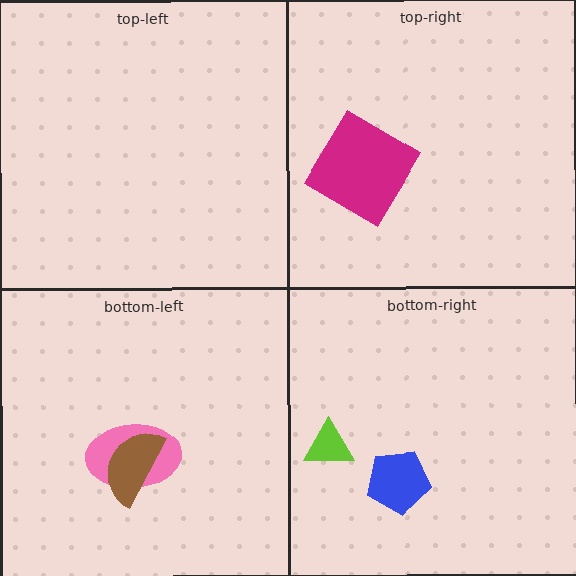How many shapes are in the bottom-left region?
2.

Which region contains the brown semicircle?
The bottom-left region.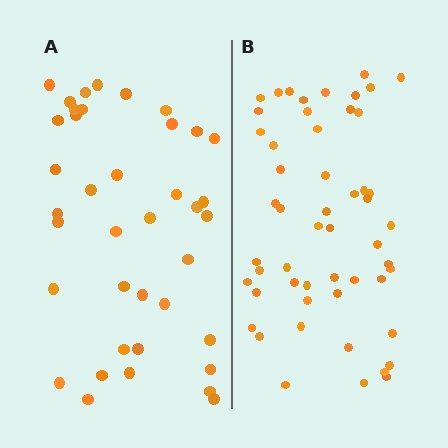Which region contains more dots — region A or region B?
Region B (the right region) has more dots.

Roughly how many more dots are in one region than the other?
Region B has approximately 15 more dots than region A.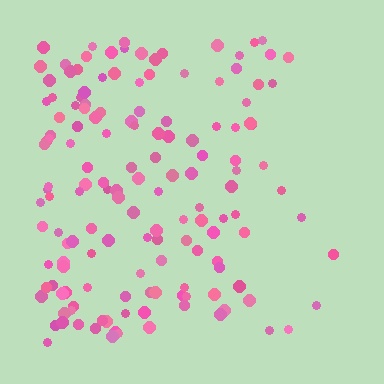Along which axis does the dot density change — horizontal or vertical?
Horizontal.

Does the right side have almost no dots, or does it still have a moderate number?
Still a moderate number, just noticeably fewer than the left.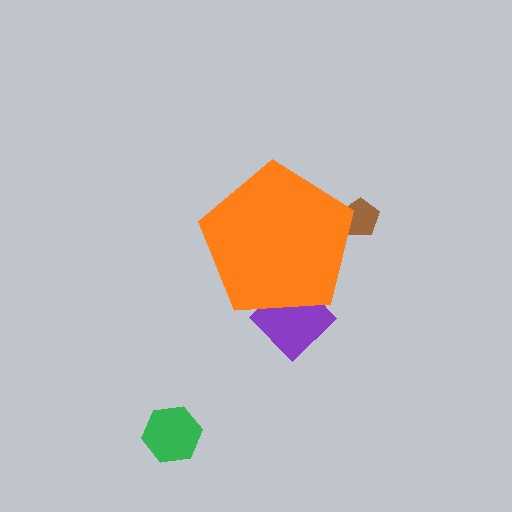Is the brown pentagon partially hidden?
Yes, the brown pentagon is partially hidden behind the orange pentagon.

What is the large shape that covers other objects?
An orange pentagon.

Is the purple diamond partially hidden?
Yes, the purple diamond is partially hidden behind the orange pentagon.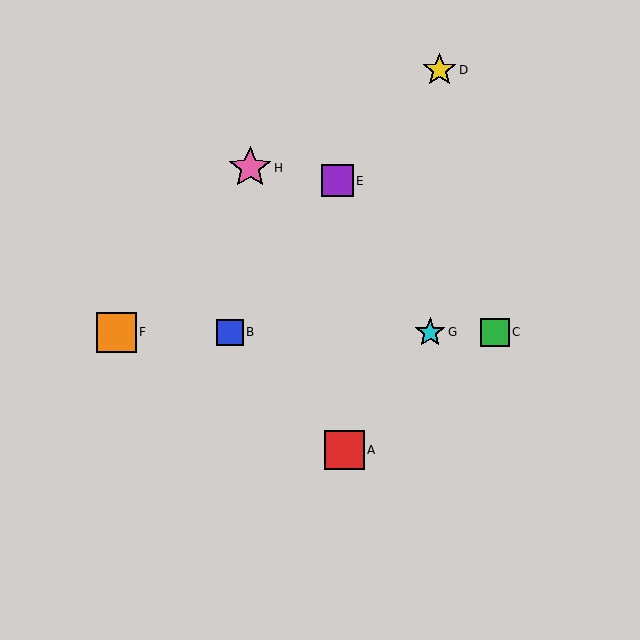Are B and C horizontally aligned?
Yes, both are at y≈332.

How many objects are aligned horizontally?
4 objects (B, C, F, G) are aligned horizontally.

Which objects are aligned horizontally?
Objects B, C, F, G are aligned horizontally.